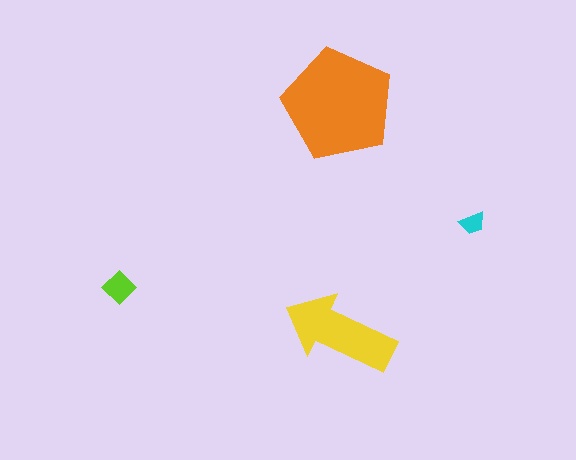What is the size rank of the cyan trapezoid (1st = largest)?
4th.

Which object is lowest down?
The yellow arrow is bottommost.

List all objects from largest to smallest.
The orange pentagon, the yellow arrow, the lime diamond, the cyan trapezoid.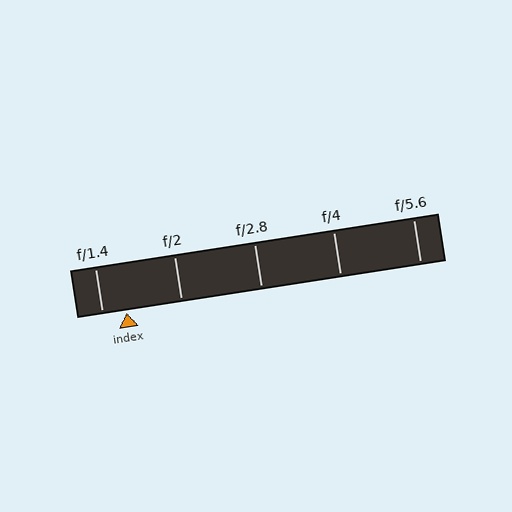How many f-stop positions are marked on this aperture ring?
There are 5 f-stop positions marked.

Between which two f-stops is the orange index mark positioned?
The index mark is between f/1.4 and f/2.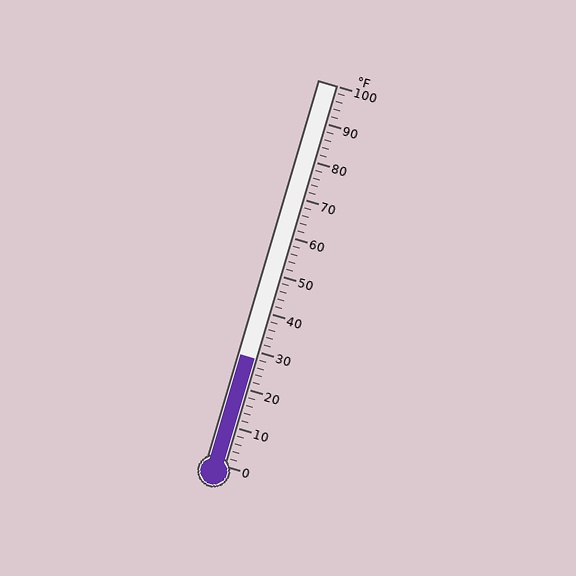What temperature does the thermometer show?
The thermometer shows approximately 28°F.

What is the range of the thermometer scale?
The thermometer scale ranges from 0°F to 100°F.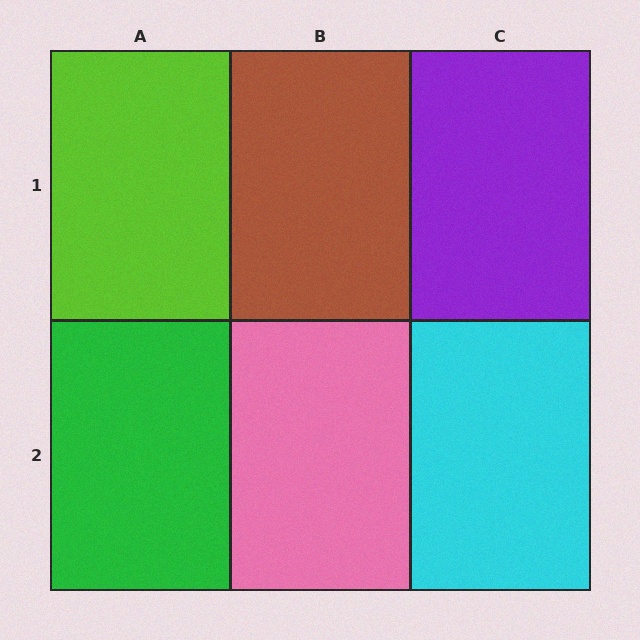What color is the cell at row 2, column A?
Green.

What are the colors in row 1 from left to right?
Lime, brown, purple.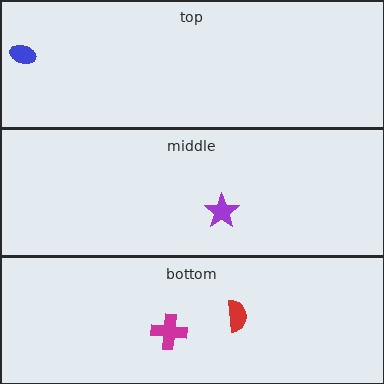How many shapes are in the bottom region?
2.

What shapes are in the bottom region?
The red semicircle, the magenta cross.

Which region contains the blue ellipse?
The top region.